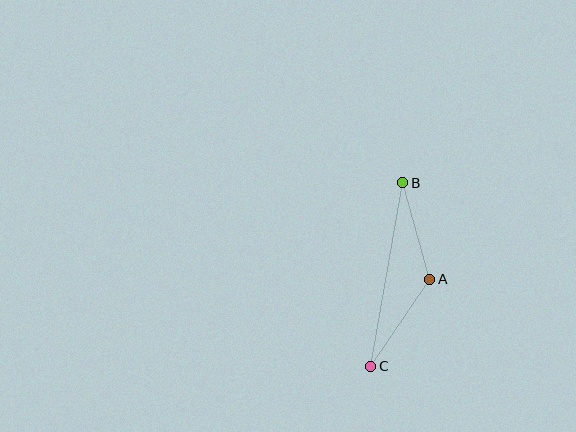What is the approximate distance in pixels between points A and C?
The distance between A and C is approximately 105 pixels.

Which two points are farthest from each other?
Points B and C are farthest from each other.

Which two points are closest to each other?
Points A and B are closest to each other.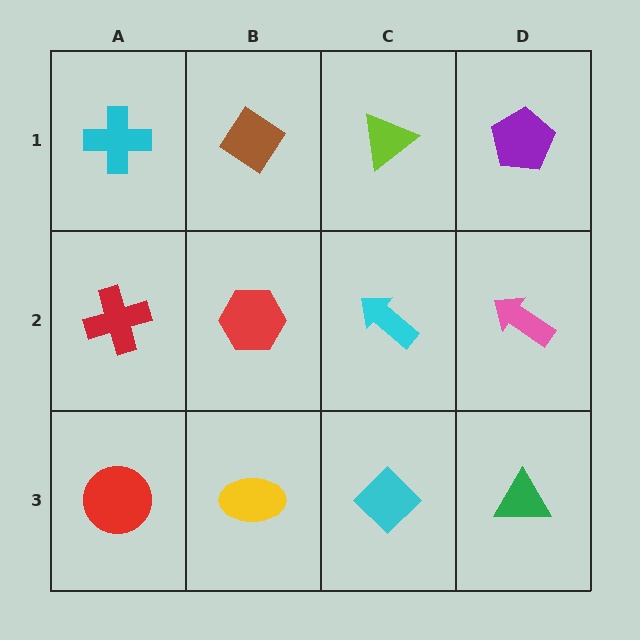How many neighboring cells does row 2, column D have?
3.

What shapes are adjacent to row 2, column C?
A lime triangle (row 1, column C), a cyan diamond (row 3, column C), a red hexagon (row 2, column B), a pink arrow (row 2, column D).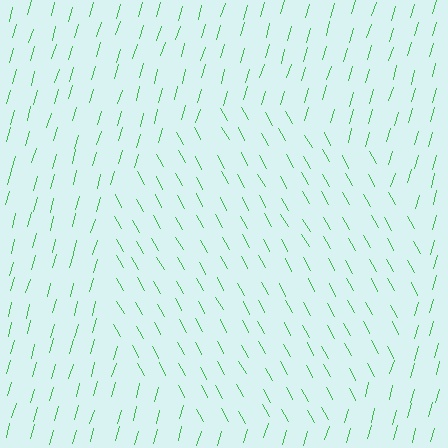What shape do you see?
I see a circle.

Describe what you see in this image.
The image is filled with small green line segments. A circle region in the image has lines oriented differently from the surrounding lines, creating a visible texture boundary.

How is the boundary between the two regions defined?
The boundary is defined purely by a change in line orientation (approximately 45 degrees difference). All lines are the same color and thickness.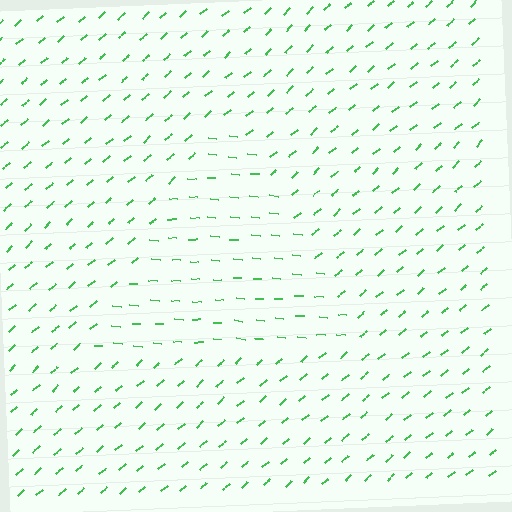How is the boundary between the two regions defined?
The boundary is defined purely by a change in line orientation (approximately 45 degrees difference). All lines are the same color and thickness.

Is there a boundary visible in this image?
Yes, there is a texture boundary formed by a change in line orientation.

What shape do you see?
I see a triangle.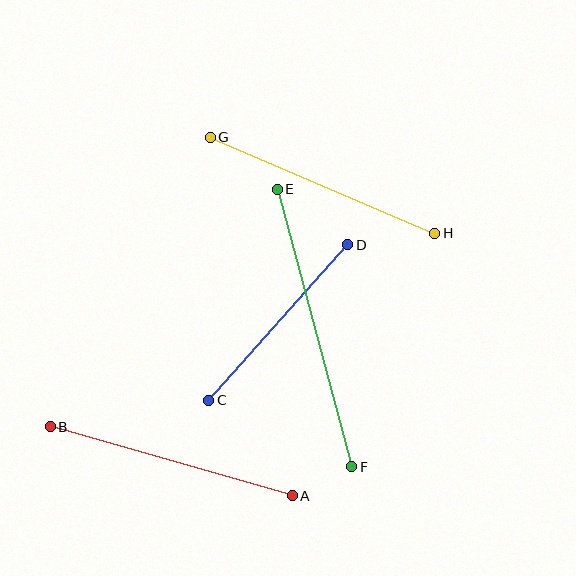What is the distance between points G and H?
The distance is approximately 244 pixels.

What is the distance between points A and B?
The distance is approximately 252 pixels.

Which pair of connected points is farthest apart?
Points E and F are farthest apart.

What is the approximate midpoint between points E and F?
The midpoint is at approximately (315, 328) pixels.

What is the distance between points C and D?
The distance is approximately 208 pixels.